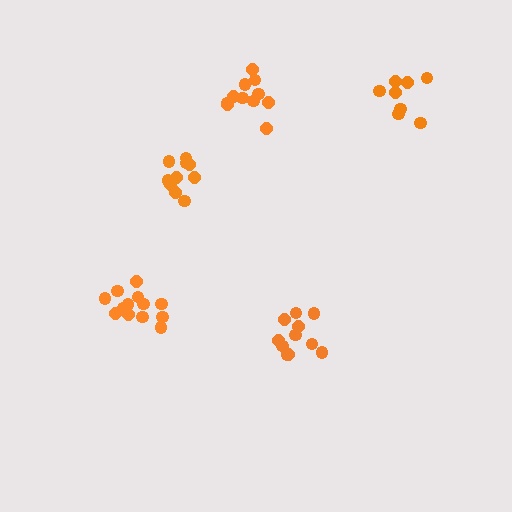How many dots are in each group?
Group 1: 11 dots, Group 2: 13 dots, Group 3: 10 dots, Group 4: 11 dots, Group 5: 8 dots (53 total).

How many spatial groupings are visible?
There are 5 spatial groupings.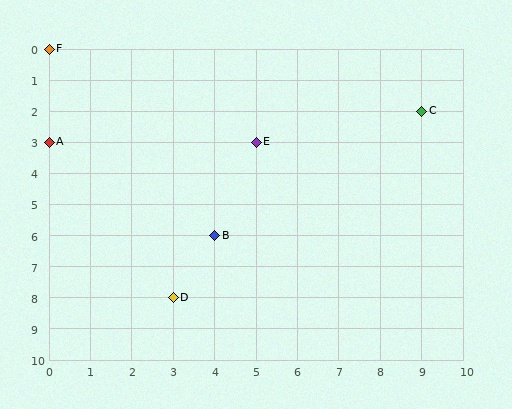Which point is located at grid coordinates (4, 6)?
Point B is at (4, 6).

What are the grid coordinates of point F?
Point F is at grid coordinates (0, 0).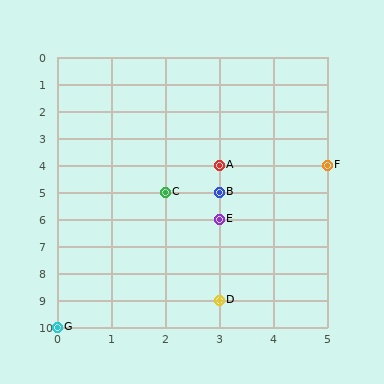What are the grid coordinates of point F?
Point F is at grid coordinates (5, 4).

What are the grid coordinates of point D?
Point D is at grid coordinates (3, 9).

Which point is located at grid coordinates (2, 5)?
Point C is at (2, 5).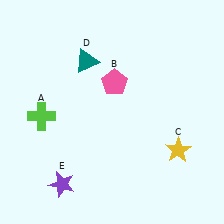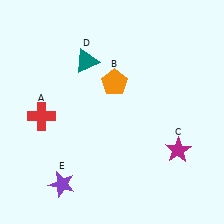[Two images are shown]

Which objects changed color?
A changed from lime to red. B changed from pink to orange. C changed from yellow to magenta.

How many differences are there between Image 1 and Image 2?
There are 3 differences between the two images.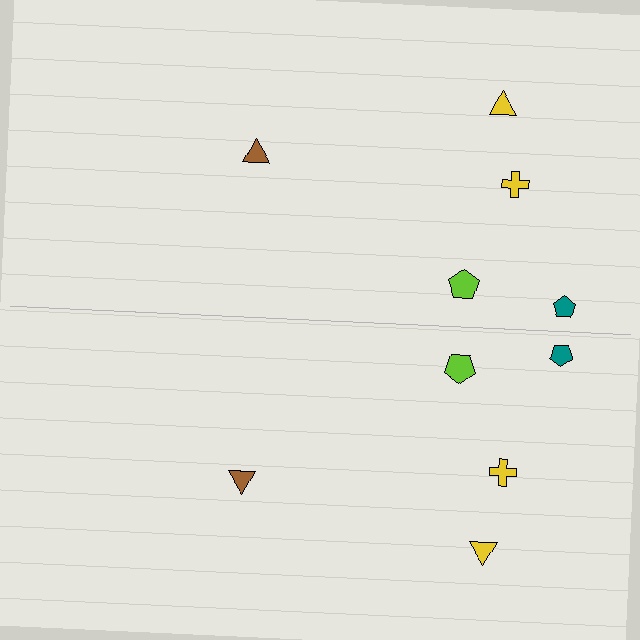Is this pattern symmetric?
Yes, this pattern has bilateral (reflection) symmetry.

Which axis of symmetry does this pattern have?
The pattern has a horizontal axis of symmetry running through the center of the image.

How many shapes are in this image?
There are 10 shapes in this image.